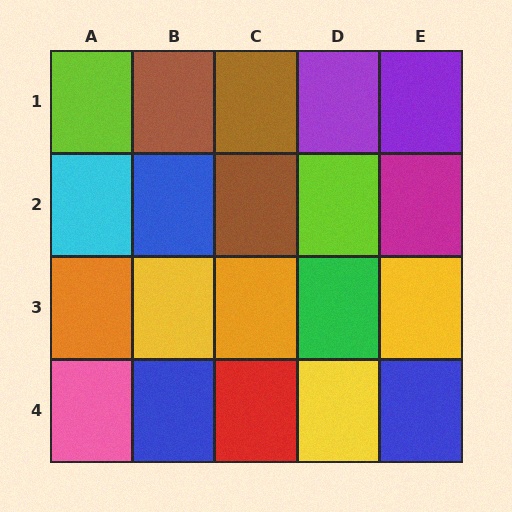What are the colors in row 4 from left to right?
Pink, blue, red, yellow, blue.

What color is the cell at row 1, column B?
Brown.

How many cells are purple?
2 cells are purple.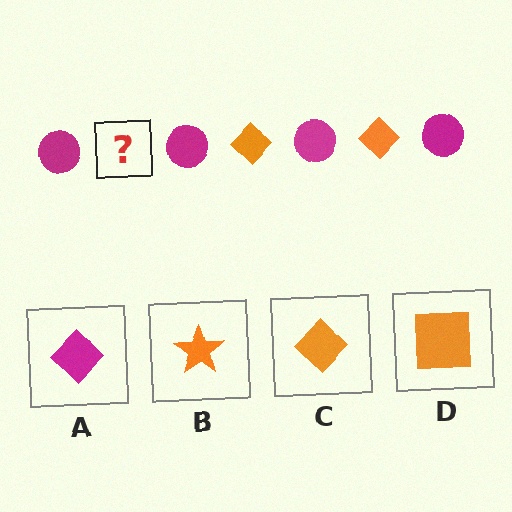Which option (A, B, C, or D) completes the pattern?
C.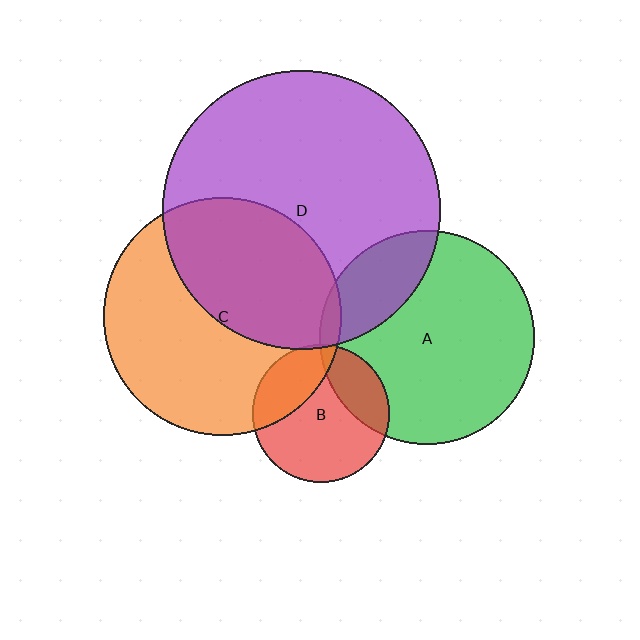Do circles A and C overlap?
Yes.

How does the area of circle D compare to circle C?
Approximately 1.4 times.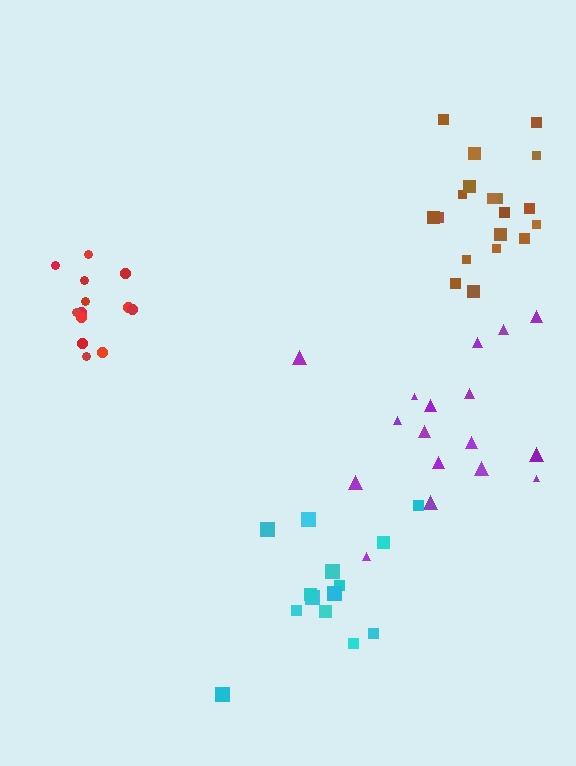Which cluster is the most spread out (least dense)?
Purple.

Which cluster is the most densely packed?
Red.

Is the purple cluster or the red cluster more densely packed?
Red.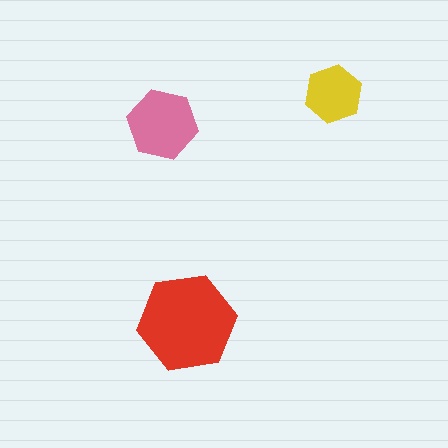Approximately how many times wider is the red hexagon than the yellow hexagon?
About 1.5 times wider.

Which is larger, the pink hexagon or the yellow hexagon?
The pink one.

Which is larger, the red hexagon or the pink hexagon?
The red one.